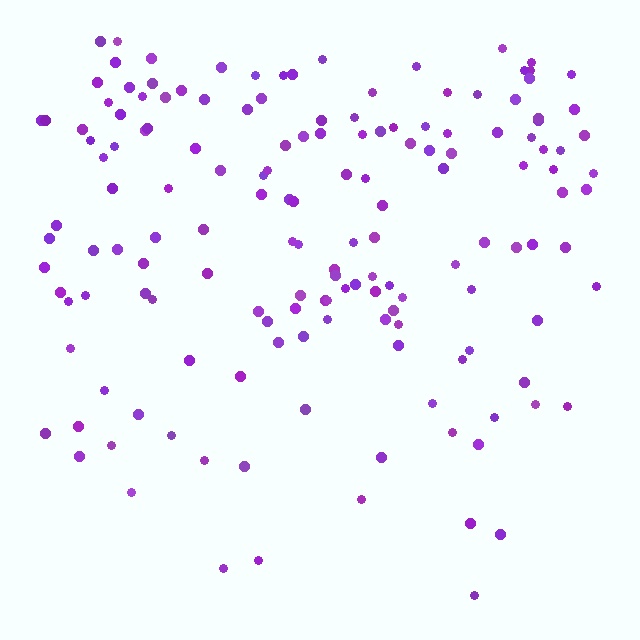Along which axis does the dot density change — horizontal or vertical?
Vertical.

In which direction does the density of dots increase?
From bottom to top, with the top side densest.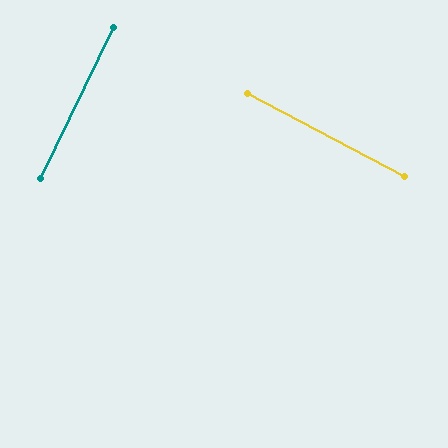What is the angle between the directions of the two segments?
Approximately 88 degrees.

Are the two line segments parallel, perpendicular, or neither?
Perpendicular — they meet at approximately 88°.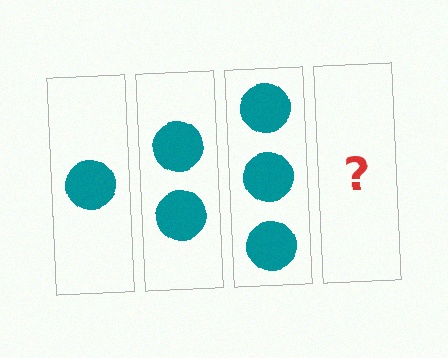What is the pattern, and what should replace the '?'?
The pattern is that each step adds one more circle. The '?' should be 4 circles.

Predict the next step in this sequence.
The next step is 4 circles.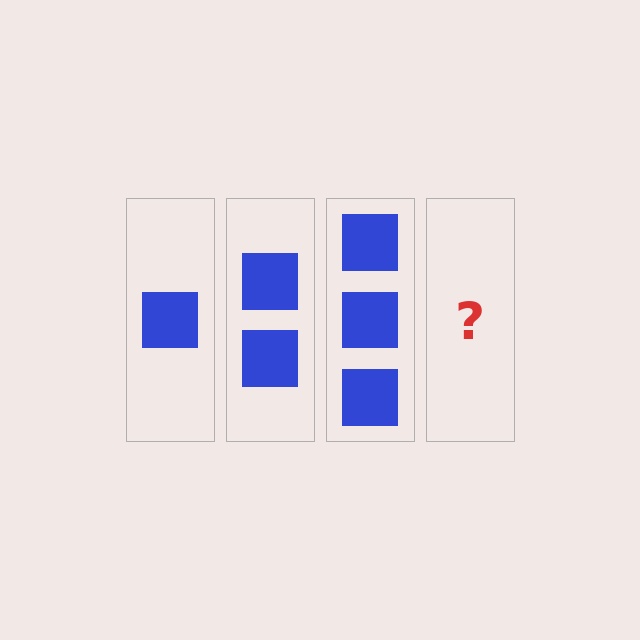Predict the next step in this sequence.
The next step is 4 squares.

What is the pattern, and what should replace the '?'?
The pattern is that each step adds one more square. The '?' should be 4 squares.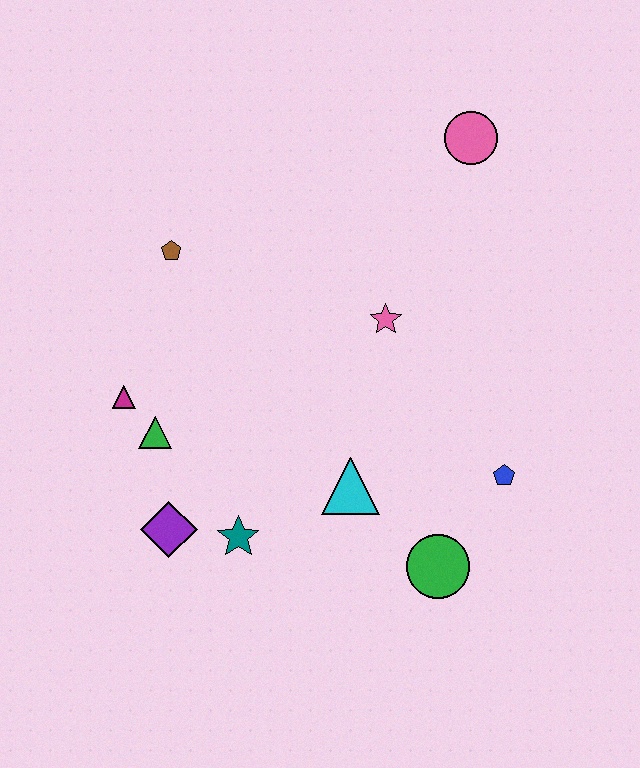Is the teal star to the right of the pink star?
No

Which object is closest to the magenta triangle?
The green triangle is closest to the magenta triangle.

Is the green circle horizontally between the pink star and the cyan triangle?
No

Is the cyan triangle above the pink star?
No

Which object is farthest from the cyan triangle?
The pink circle is farthest from the cyan triangle.